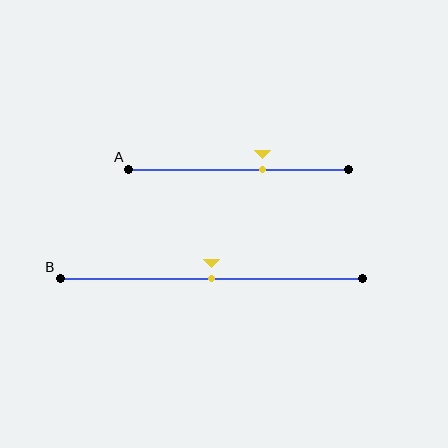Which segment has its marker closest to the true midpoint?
Segment B has its marker closest to the true midpoint.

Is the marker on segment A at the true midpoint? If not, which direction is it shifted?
No, the marker on segment A is shifted to the right by about 11% of the segment length.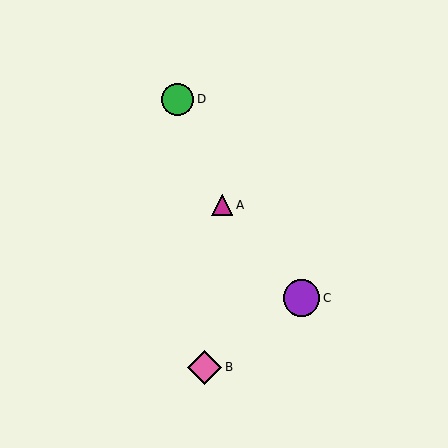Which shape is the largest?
The purple circle (labeled C) is the largest.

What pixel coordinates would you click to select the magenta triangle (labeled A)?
Click at (222, 205) to select the magenta triangle A.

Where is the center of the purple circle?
The center of the purple circle is at (301, 298).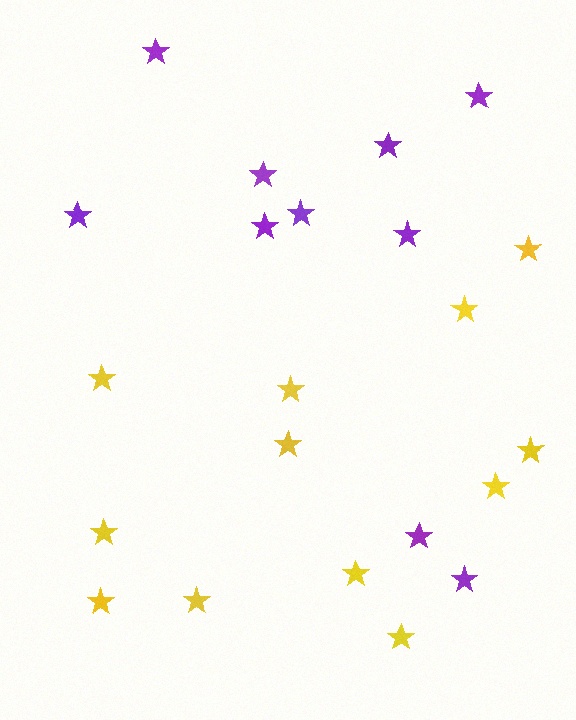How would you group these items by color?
There are 2 groups: one group of yellow stars (12) and one group of purple stars (10).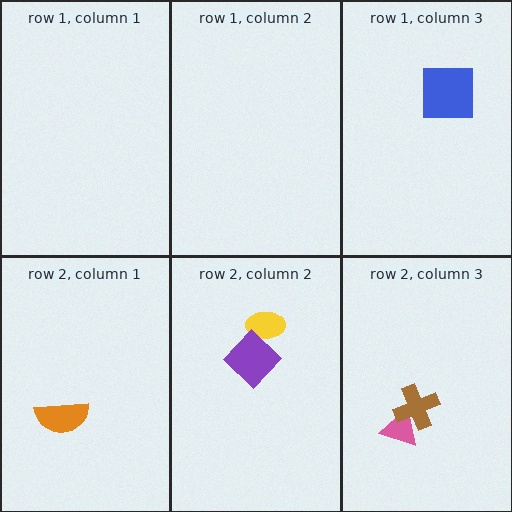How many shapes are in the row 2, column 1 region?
1.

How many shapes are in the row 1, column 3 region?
1.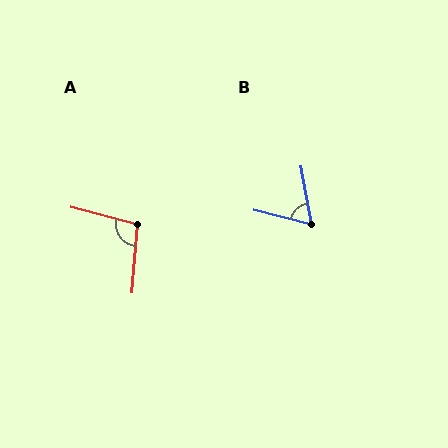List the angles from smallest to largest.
B (66°), A (100°).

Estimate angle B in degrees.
Approximately 66 degrees.